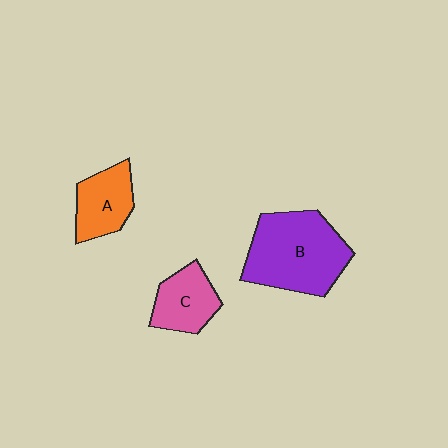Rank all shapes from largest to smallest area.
From largest to smallest: B (purple), A (orange), C (pink).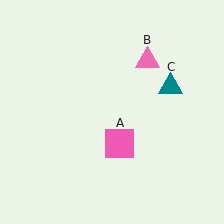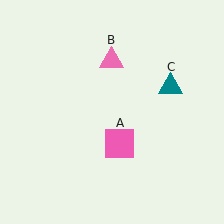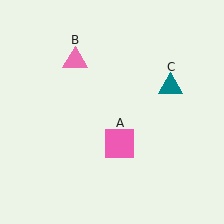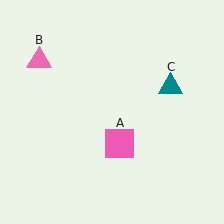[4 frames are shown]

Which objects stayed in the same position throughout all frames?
Pink square (object A) and teal triangle (object C) remained stationary.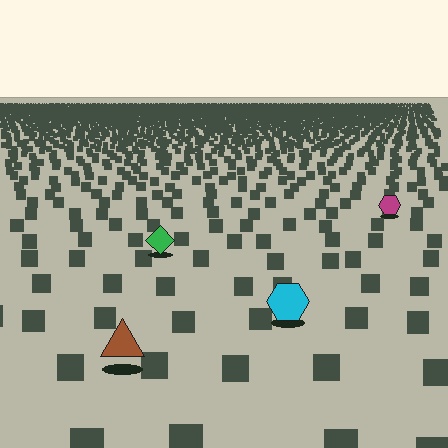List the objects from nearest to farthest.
From nearest to farthest: the brown triangle, the cyan hexagon, the green diamond, the magenta hexagon.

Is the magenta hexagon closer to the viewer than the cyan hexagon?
No. The cyan hexagon is closer — you can tell from the texture gradient: the ground texture is coarser near it.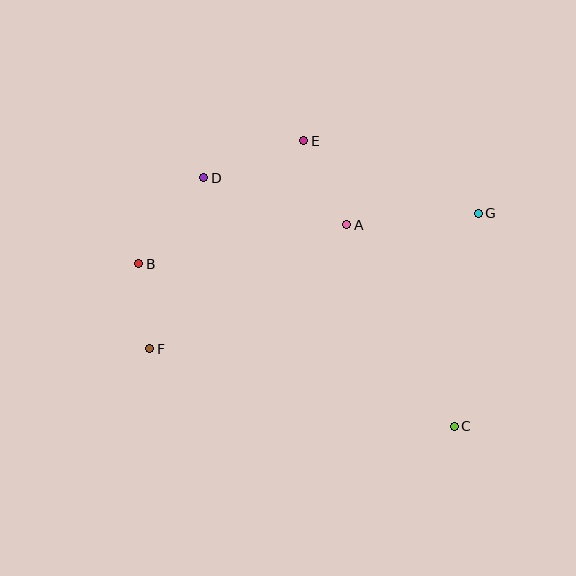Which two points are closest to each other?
Points B and F are closest to each other.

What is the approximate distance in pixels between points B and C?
The distance between B and C is approximately 355 pixels.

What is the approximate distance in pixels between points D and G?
The distance between D and G is approximately 277 pixels.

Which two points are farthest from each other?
Points F and G are farthest from each other.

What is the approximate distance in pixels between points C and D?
The distance between C and D is approximately 353 pixels.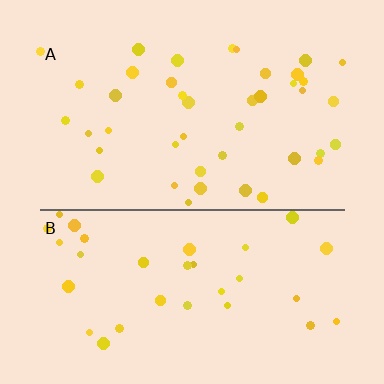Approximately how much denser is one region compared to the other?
Approximately 1.3× — region A over region B.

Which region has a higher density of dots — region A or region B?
A (the top).